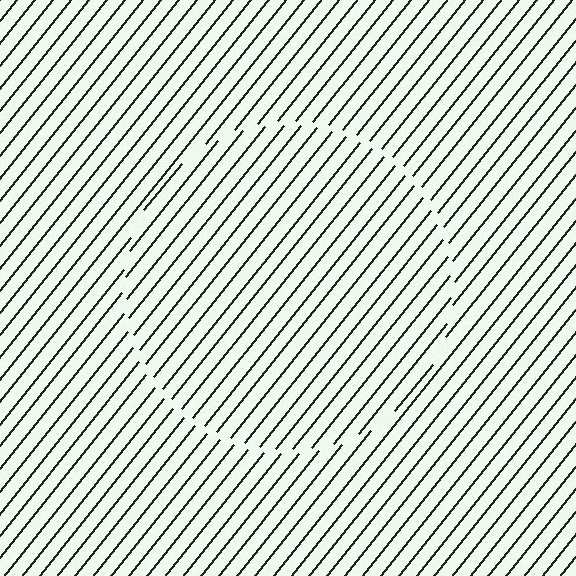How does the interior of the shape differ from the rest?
The interior of the shape contains the same grating, shifted by half a period — the contour is defined by the phase discontinuity where line-ends from the inner and outer gratings abut.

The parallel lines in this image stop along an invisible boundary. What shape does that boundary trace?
An illusory circle. The interior of the shape contains the same grating, shifted by half a period — the contour is defined by the phase discontinuity where line-ends from the inner and outer gratings abut.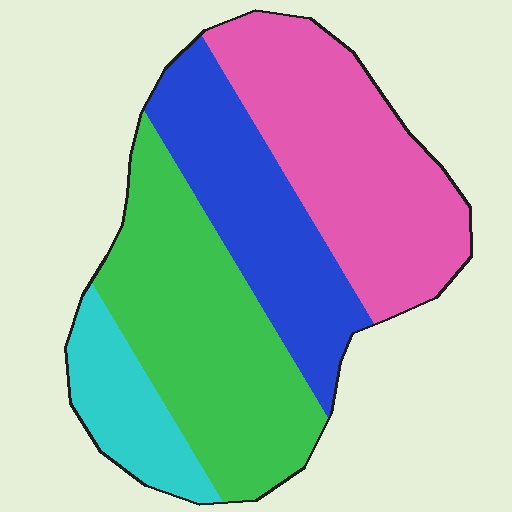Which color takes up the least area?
Cyan, at roughly 10%.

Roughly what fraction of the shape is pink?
Pink takes up between a sixth and a third of the shape.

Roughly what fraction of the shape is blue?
Blue takes up about one quarter (1/4) of the shape.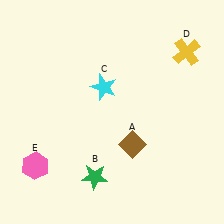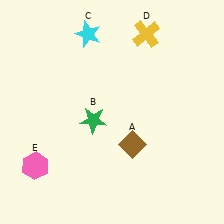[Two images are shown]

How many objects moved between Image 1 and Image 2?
3 objects moved between the two images.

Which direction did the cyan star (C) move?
The cyan star (C) moved up.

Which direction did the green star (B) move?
The green star (B) moved up.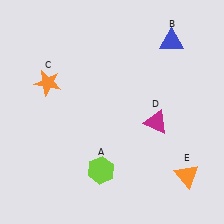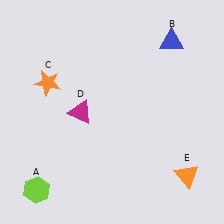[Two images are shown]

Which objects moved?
The objects that moved are: the lime hexagon (A), the magenta triangle (D).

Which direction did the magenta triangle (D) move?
The magenta triangle (D) moved left.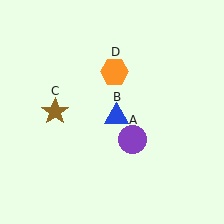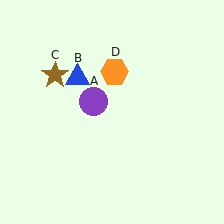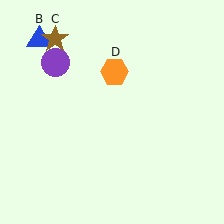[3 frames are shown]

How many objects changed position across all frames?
3 objects changed position: purple circle (object A), blue triangle (object B), brown star (object C).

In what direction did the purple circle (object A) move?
The purple circle (object A) moved up and to the left.